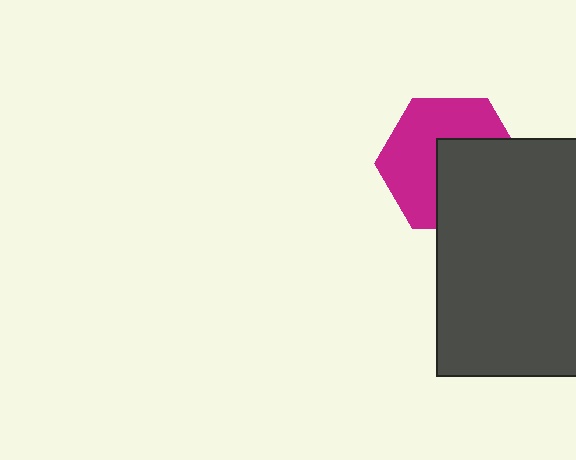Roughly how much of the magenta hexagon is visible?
About half of it is visible (roughly 54%).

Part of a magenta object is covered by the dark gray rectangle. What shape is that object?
It is a hexagon.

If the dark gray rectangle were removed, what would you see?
You would see the complete magenta hexagon.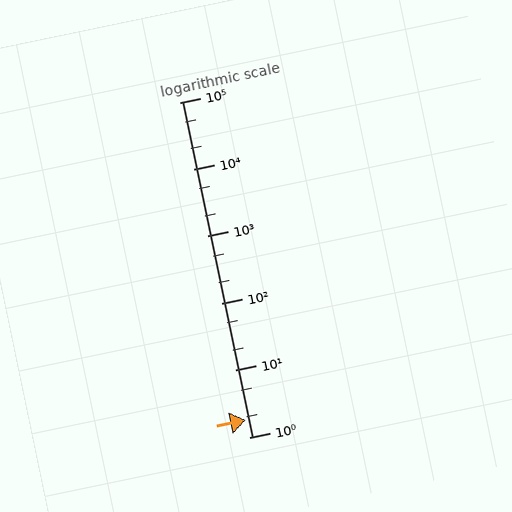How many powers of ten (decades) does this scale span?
The scale spans 5 decades, from 1 to 100000.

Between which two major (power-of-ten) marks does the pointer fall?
The pointer is between 1 and 10.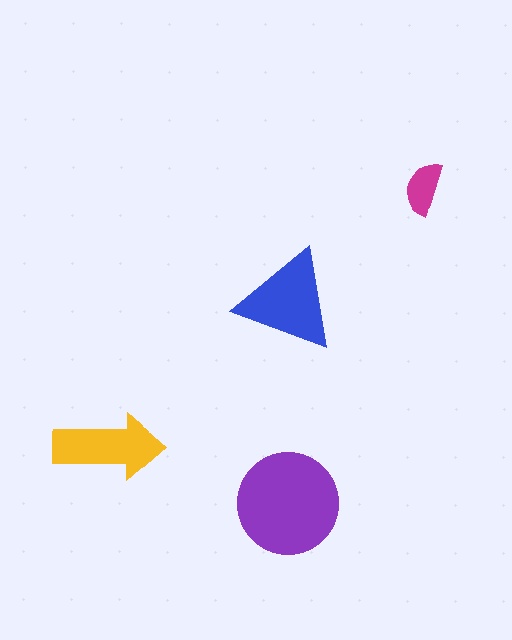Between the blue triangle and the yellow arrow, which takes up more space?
The blue triangle.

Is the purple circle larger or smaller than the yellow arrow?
Larger.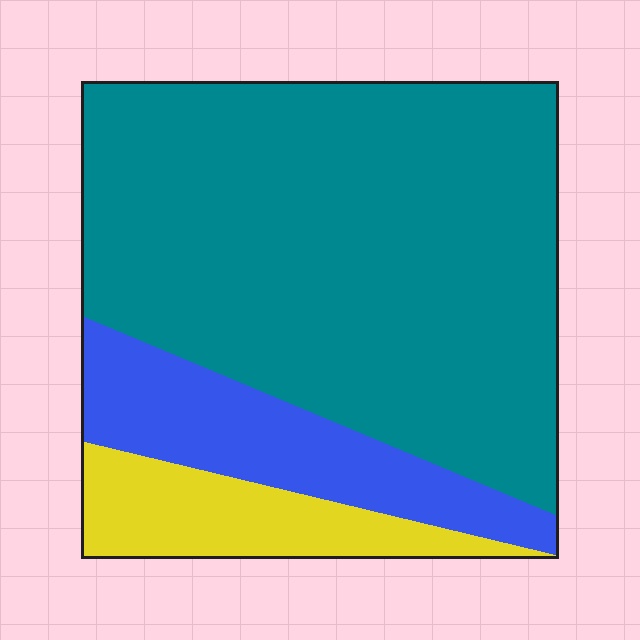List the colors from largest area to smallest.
From largest to smallest: teal, blue, yellow.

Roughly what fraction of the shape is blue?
Blue takes up about one sixth (1/6) of the shape.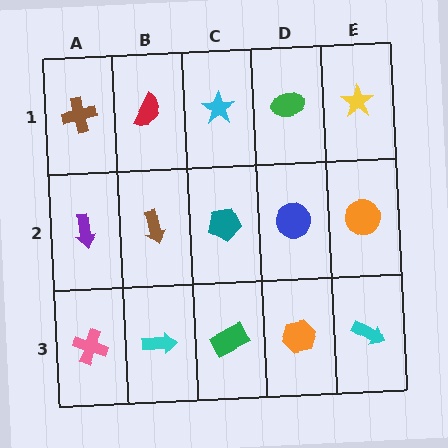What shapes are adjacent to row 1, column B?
A brown arrow (row 2, column B), a brown cross (row 1, column A), a cyan star (row 1, column C).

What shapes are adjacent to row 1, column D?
A blue circle (row 2, column D), a cyan star (row 1, column C), a yellow star (row 1, column E).